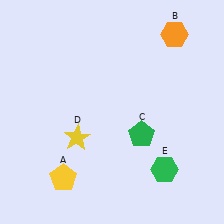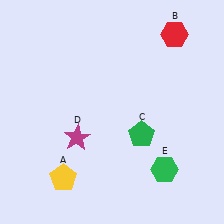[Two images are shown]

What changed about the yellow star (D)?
In Image 1, D is yellow. In Image 2, it changed to magenta.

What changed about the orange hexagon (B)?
In Image 1, B is orange. In Image 2, it changed to red.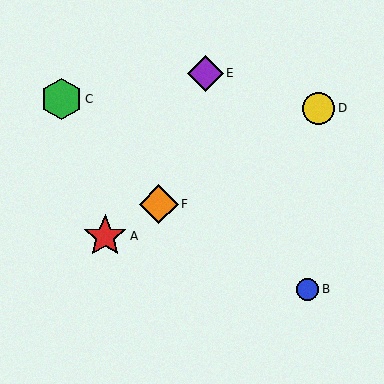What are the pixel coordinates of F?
Object F is at (159, 204).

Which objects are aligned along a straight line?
Objects A, D, F are aligned along a straight line.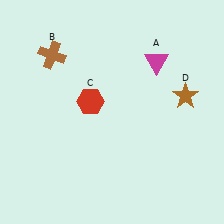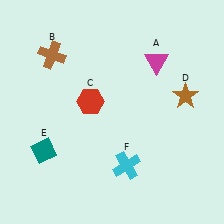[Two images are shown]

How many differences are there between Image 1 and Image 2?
There are 2 differences between the two images.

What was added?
A teal diamond (E), a cyan cross (F) were added in Image 2.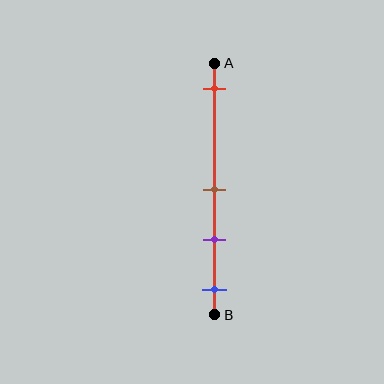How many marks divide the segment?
There are 4 marks dividing the segment.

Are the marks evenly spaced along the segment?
No, the marks are not evenly spaced.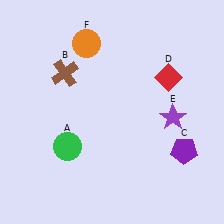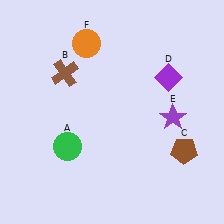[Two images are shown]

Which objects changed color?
C changed from purple to brown. D changed from red to purple.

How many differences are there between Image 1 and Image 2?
There are 2 differences between the two images.